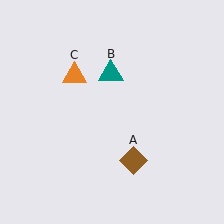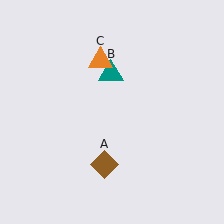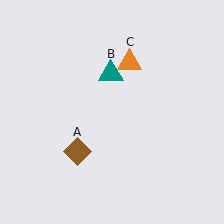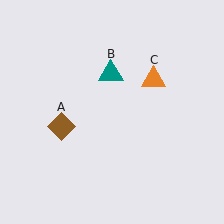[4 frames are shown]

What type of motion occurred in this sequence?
The brown diamond (object A), orange triangle (object C) rotated clockwise around the center of the scene.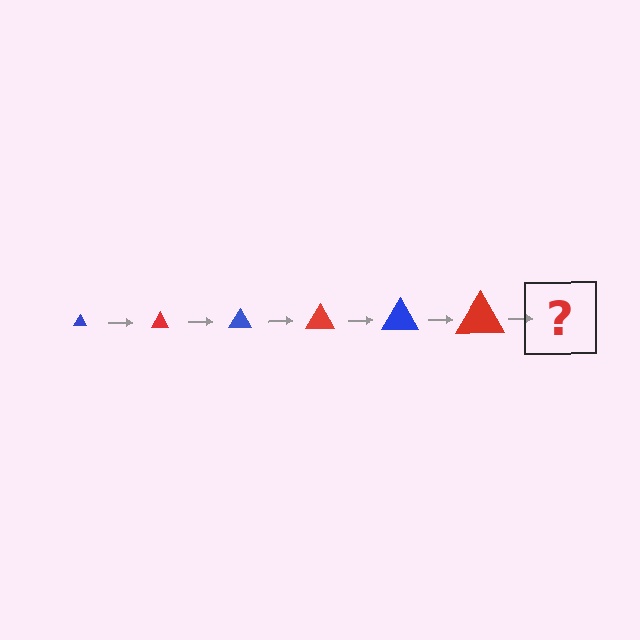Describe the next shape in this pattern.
It should be a blue triangle, larger than the previous one.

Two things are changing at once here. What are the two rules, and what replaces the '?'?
The two rules are that the triangle grows larger each step and the color cycles through blue and red. The '?' should be a blue triangle, larger than the previous one.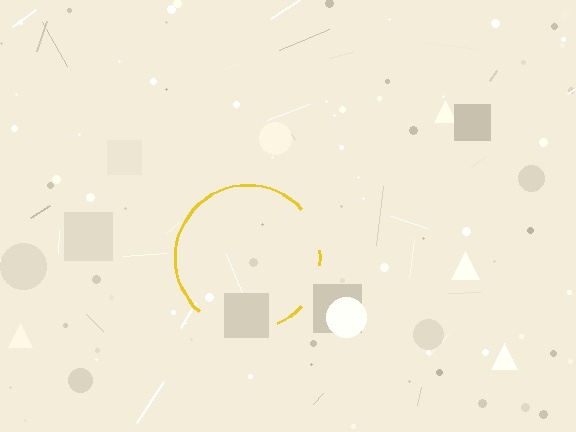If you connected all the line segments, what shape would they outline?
They would outline a circle.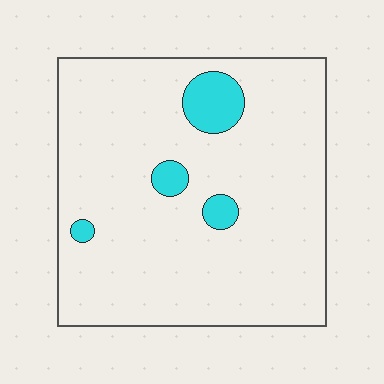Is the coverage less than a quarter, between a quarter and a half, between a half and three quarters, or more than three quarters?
Less than a quarter.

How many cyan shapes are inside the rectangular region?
4.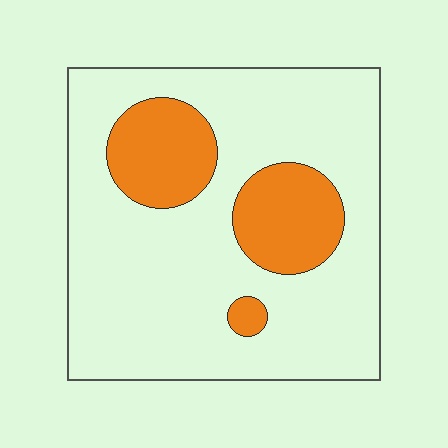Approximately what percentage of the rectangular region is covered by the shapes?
Approximately 20%.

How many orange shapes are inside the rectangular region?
3.